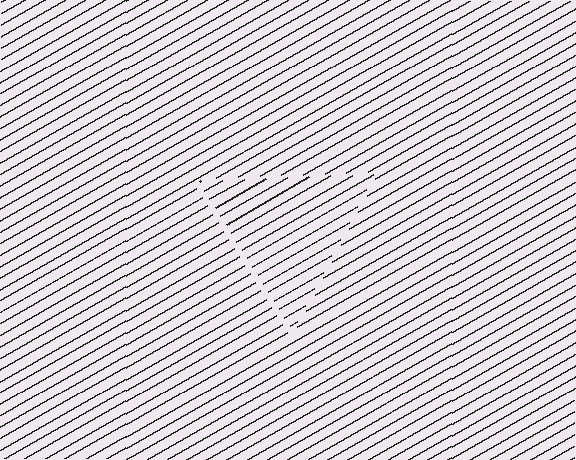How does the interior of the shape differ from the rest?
The interior of the shape contains the same grating, shifted by half a period — the contour is defined by the phase discontinuity where line-ends from the inner and outer gratings abut.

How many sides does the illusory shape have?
3 sides — the line-ends trace a triangle.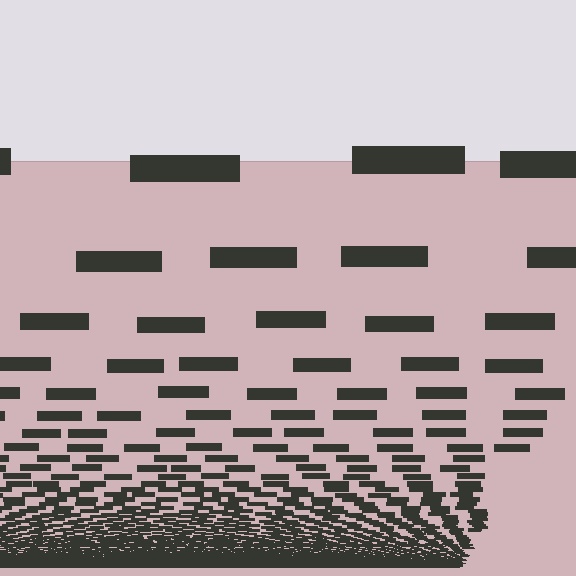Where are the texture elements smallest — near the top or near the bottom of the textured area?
Near the bottom.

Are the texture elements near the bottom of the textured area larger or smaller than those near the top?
Smaller. The gradient is inverted — elements near the bottom are smaller and denser.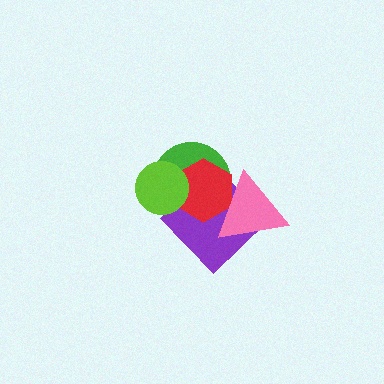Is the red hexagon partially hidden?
Yes, it is partially covered by another shape.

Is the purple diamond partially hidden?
Yes, it is partially covered by another shape.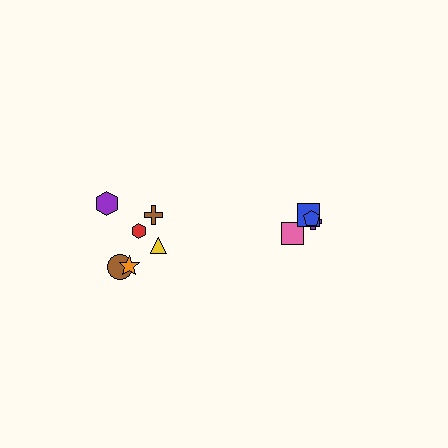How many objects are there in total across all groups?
There are 10 objects.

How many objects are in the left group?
There are 6 objects.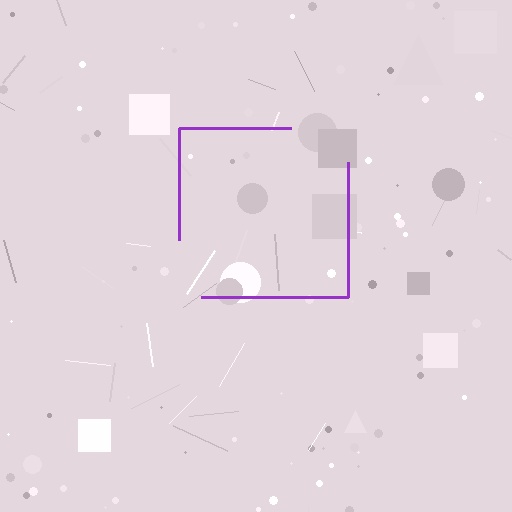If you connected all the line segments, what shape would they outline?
They would outline a square.